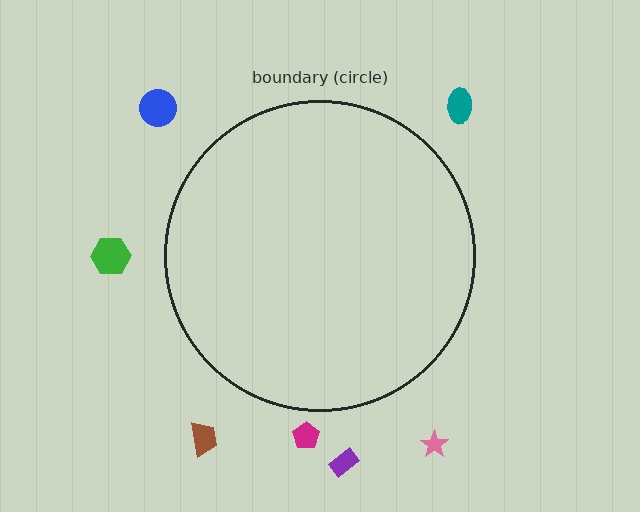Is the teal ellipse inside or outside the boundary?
Outside.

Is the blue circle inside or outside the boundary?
Outside.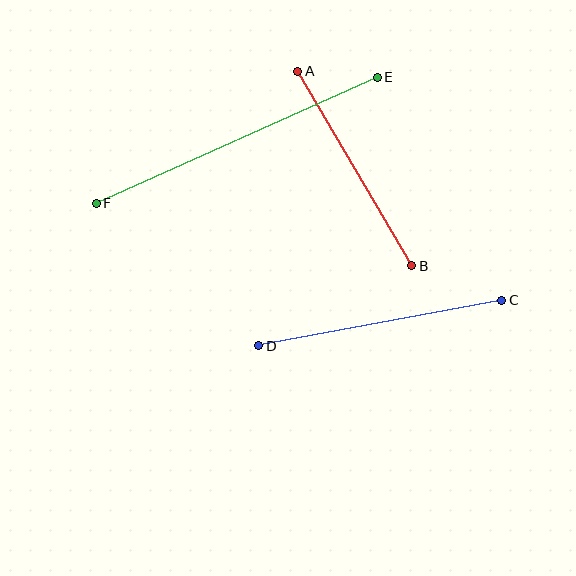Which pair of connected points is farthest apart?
Points E and F are farthest apart.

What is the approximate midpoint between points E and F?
The midpoint is at approximately (237, 140) pixels.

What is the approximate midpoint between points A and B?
The midpoint is at approximately (355, 168) pixels.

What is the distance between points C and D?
The distance is approximately 247 pixels.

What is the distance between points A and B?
The distance is approximately 226 pixels.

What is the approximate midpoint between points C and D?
The midpoint is at approximately (380, 323) pixels.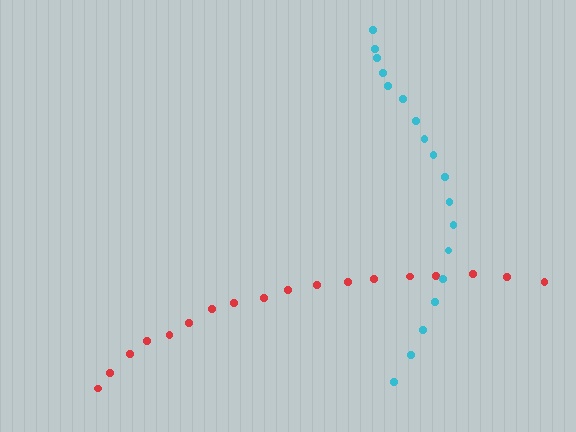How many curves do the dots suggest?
There are 2 distinct paths.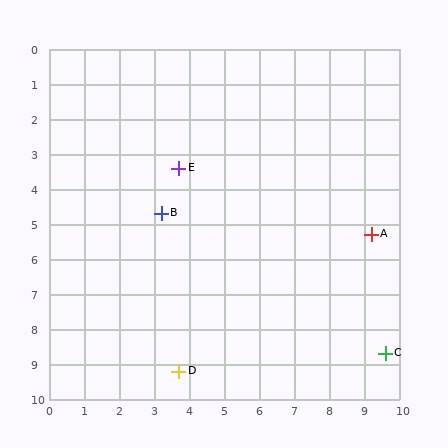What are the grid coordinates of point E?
Point E is at approximately (3.7, 3.4).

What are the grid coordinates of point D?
Point D is at approximately (3.7, 9.2).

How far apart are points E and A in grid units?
Points E and A are about 5.8 grid units apart.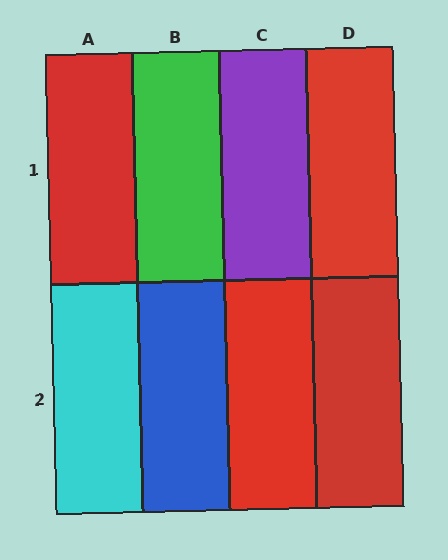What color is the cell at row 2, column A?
Cyan.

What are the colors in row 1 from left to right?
Red, green, purple, red.